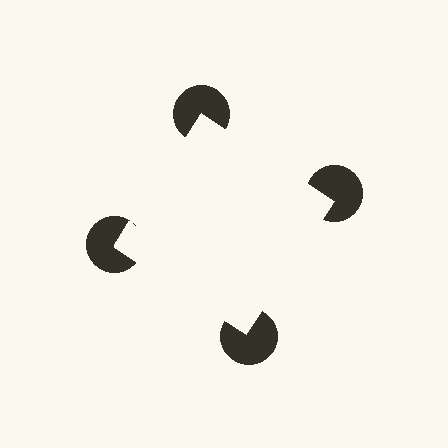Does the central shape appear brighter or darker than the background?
It typically appears slightly brighter than the background, even though no actual brightness change is drawn.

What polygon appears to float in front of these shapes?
An illusory square — its edges are inferred from the aligned wedge cuts in the pac-man discs, not physically drawn.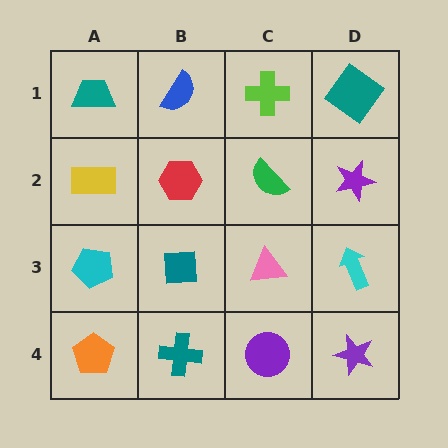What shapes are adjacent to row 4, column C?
A pink triangle (row 3, column C), a teal cross (row 4, column B), a purple star (row 4, column D).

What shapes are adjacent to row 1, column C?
A green semicircle (row 2, column C), a blue semicircle (row 1, column B), a teal diamond (row 1, column D).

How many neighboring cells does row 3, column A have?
3.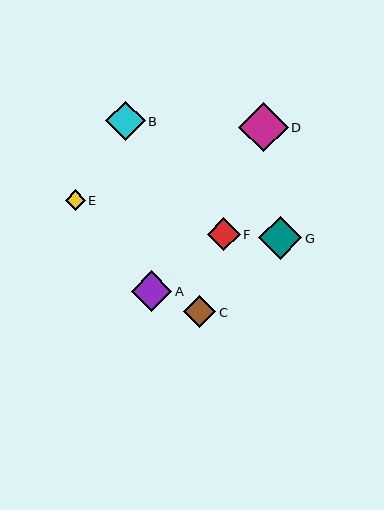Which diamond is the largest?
Diamond D is the largest with a size of approximately 50 pixels.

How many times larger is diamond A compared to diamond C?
Diamond A is approximately 1.2 times the size of diamond C.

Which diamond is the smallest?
Diamond E is the smallest with a size of approximately 20 pixels.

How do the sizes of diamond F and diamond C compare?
Diamond F and diamond C are approximately the same size.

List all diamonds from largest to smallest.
From largest to smallest: D, G, A, B, F, C, E.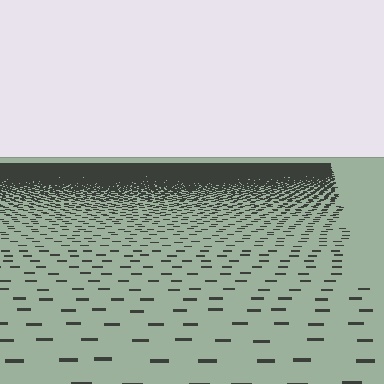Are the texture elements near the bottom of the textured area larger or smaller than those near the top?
Larger. Near the bottom, elements are closer to the viewer and appear at a bigger on-screen size.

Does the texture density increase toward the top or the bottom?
Density increases toward the top.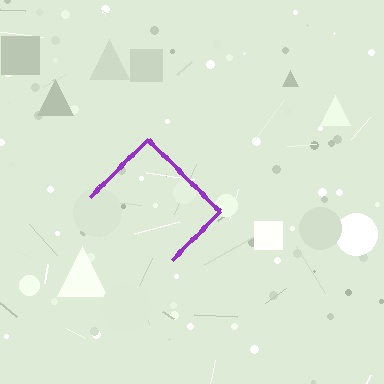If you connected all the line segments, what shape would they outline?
They would outline a diamond.